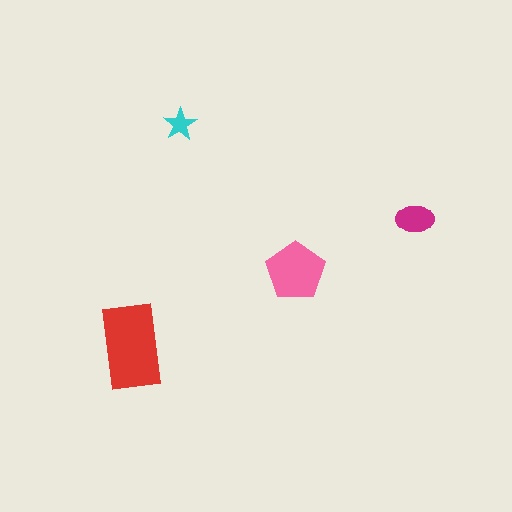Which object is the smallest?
The cyan star.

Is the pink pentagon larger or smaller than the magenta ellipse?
Larger.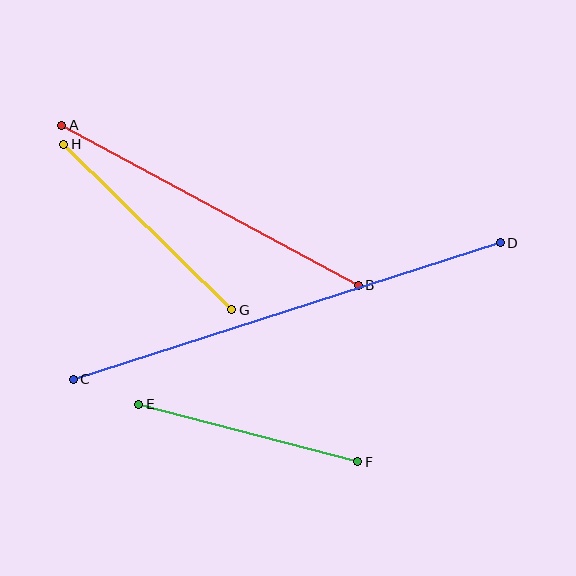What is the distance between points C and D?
The distance is approximately 449 pixels.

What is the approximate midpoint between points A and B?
The midpoint is at approximately (210, 205) pixels.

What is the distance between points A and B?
The distance is approximately 337 pixels.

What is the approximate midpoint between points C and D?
The midpoint is at approximately (287, 311) pixels.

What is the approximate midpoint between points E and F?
The midpoint is at approximately (248, 433) pixels.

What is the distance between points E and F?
The distance is approximately 226 pixels.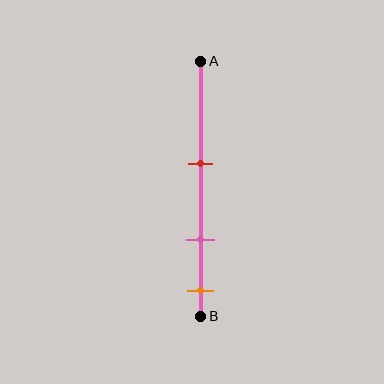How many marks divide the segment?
There are 3 marks dividing the segment.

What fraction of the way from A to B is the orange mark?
The orange mark is approximately 90% (0.9) of the way from A to B.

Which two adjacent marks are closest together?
The pink and orange marks are the closest adjacent pair.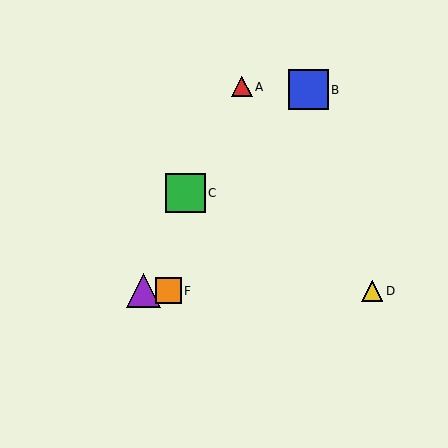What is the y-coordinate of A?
Object A is at y≈87.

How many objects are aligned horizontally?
3 objects (D, E, F) are aligned horizontally.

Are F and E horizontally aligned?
Yes, both are at y≈291.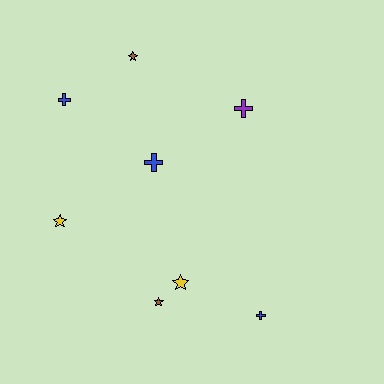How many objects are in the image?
There are 8 objects.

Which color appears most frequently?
Blue, with 3 objects.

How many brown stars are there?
There are 2 brown stars.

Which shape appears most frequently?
Star, with 4 objects.